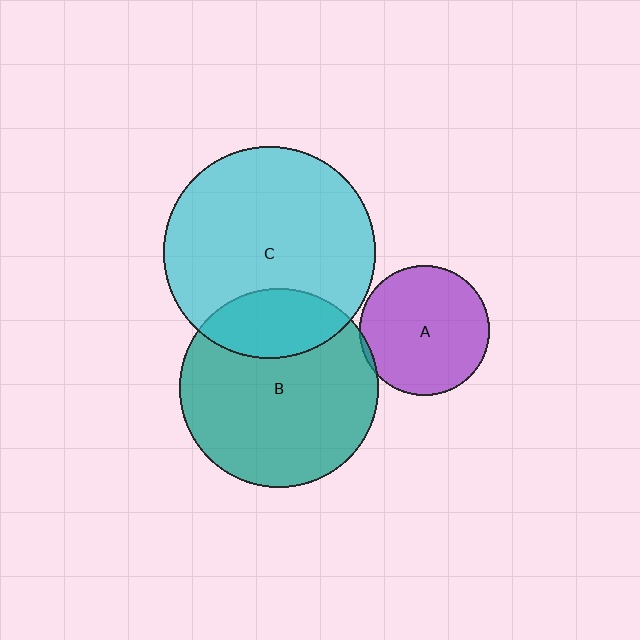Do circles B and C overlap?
Yes.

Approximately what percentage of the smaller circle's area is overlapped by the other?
Approximately 25%.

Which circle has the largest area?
Circle C (cyan).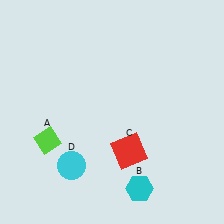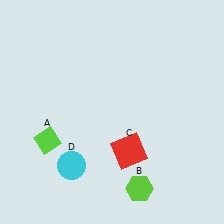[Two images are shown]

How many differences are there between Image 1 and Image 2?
There is 1 difference between the two images.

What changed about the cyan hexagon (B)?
In Image 1, B is cyan. In Image 2, it changed to lime.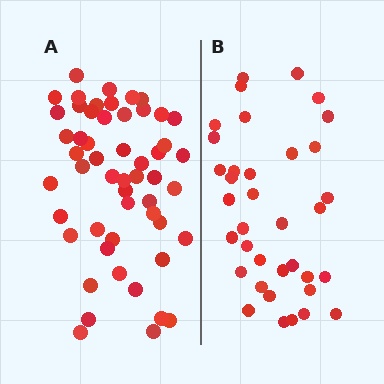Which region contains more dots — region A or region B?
Region A (the left region) has more dots.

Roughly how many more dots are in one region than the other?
Region A has approximately 15 more dots than region B.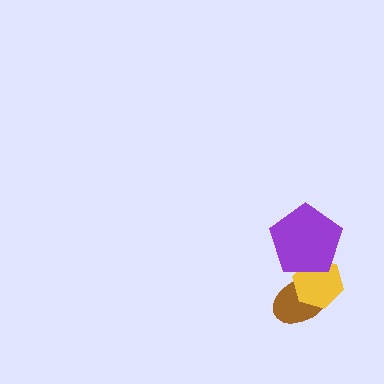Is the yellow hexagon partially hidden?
Yes, it is partially covered by another shape.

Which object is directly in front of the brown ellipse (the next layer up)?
The yellow hexagon is directly in front of the brown ellipse.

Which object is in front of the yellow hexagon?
The purple pentagon is in front of the yellow hexagon.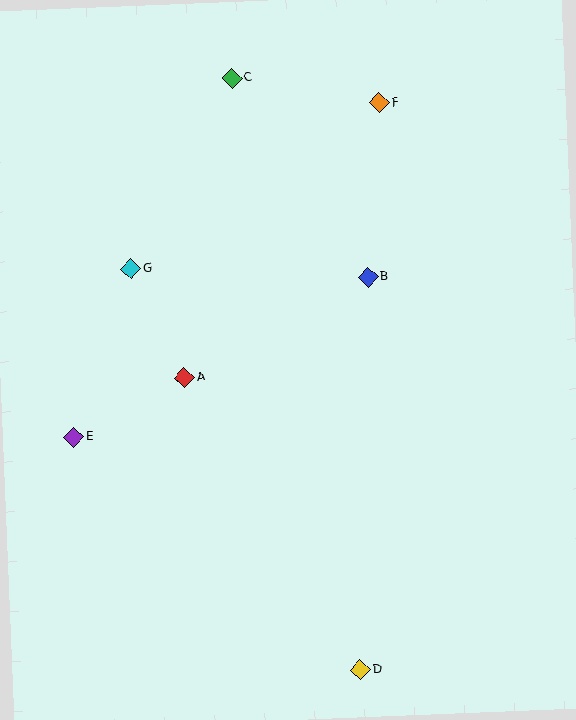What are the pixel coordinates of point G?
Point G is at (131, 268).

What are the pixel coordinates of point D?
Point D is at (360, 670).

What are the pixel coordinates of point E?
Point E is at (74, 437).